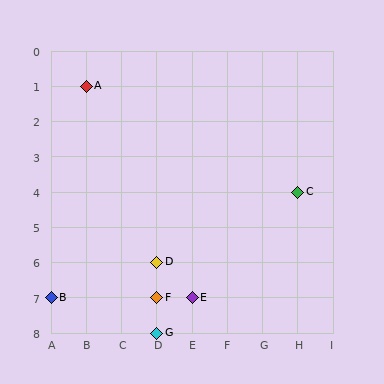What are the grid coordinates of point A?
Point A is at grid coordinates (B, 1).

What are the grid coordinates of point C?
Point C is at grid coordinates (H, 4).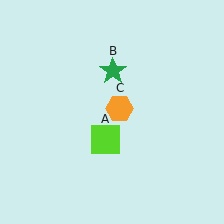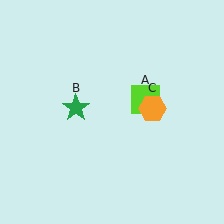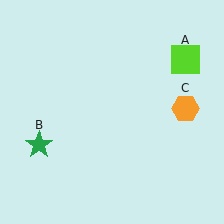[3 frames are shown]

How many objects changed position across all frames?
3 objects changed position: lime square (object A), green star (object B), orange hexagon (object C).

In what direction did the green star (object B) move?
The green star (object B) moved down and to the left.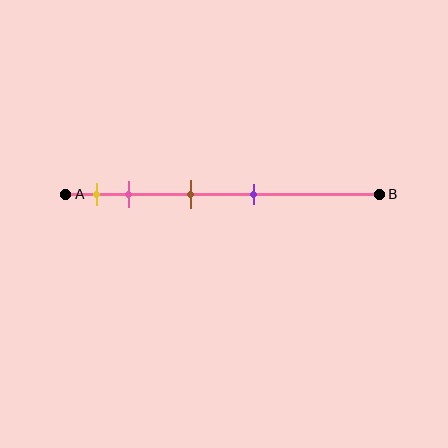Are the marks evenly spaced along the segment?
No, the marks are not evenly spaced.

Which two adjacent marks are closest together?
The yellow and pink marks are the closest adjacent pair.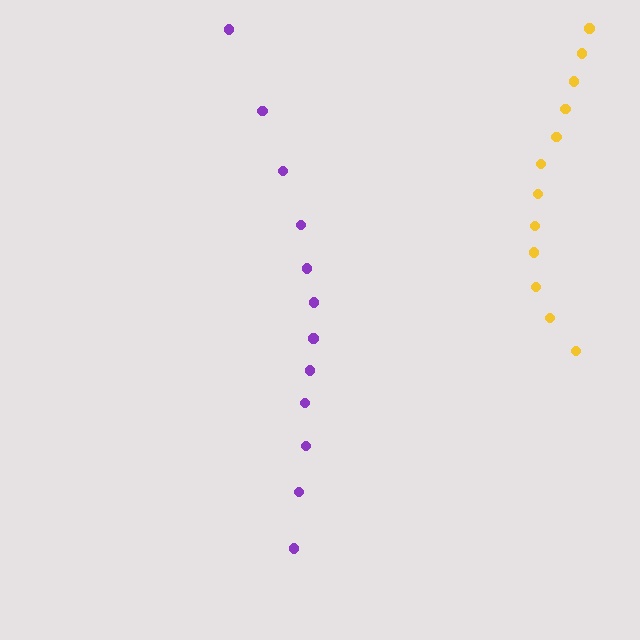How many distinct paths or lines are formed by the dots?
There are 2 distinct paths.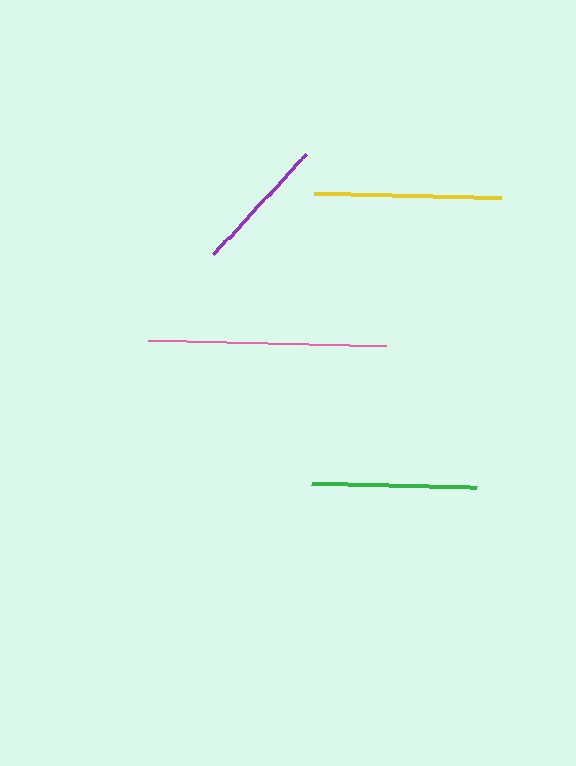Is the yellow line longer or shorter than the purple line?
The yellow line is longer than the purple line.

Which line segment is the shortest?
The purple line is the shortest at approximately 136 pixels.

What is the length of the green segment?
The green segment is approximately 166 pixels long.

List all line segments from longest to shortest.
From longest to shortest: pink, yellow, green, purple.